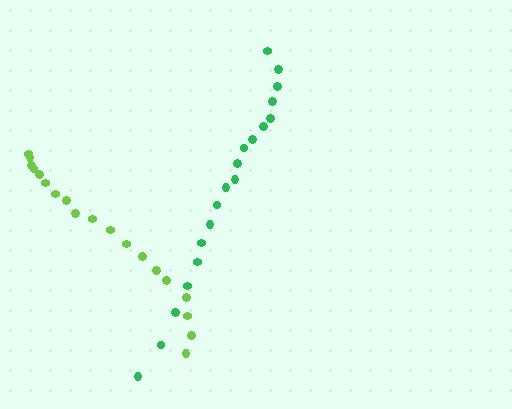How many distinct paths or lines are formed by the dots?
There are 2 distinct paths.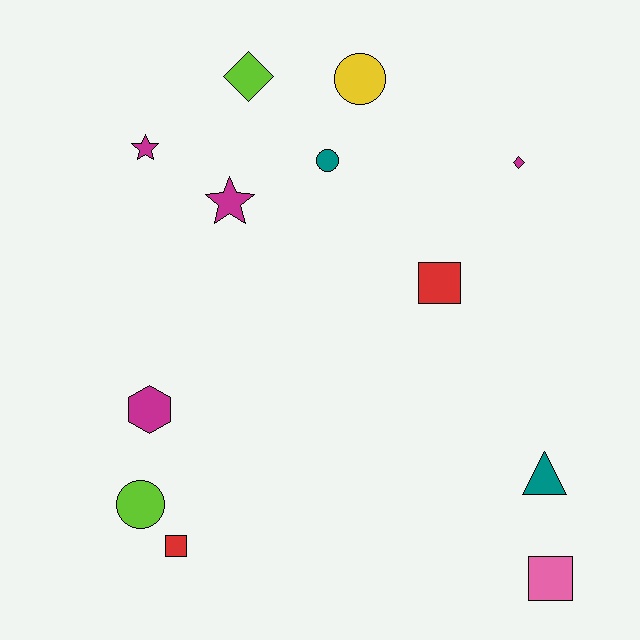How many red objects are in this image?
There are 2 red objects.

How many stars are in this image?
There are 2 stars.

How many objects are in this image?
There are 12 objects.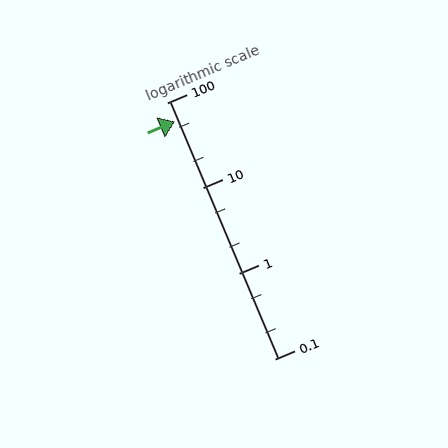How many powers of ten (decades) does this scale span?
The scale spans 3 decades, from 0.1 to 100.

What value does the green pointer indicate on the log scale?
The pointer indicates approximately 60.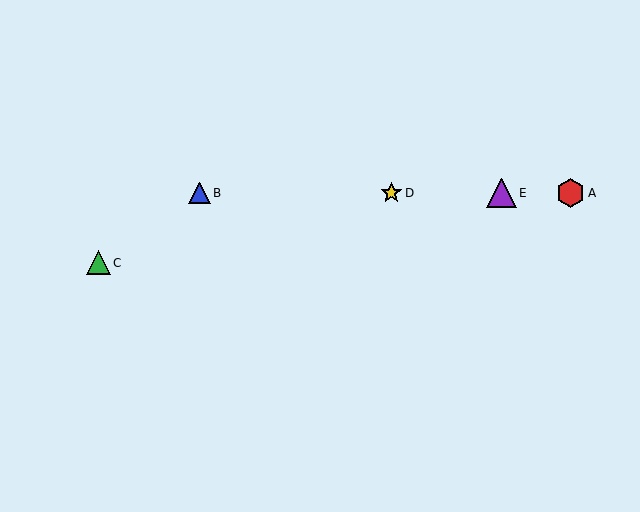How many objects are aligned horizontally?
4 objects (A, B, D, E) are aligned horizontally.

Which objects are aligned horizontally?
Objects A, B, D, E are aligned horizontally.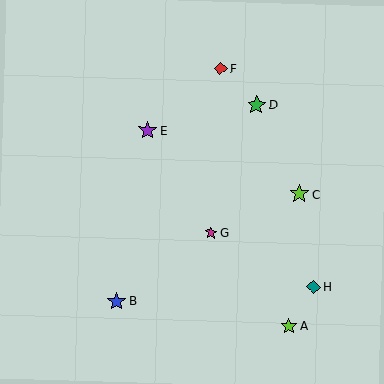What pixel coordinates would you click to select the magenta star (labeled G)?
Click at (211, 233) to select the magenta star G.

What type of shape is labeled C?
Shape C is a lime star.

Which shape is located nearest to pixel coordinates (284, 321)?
The lime star (labeled A) at (289, 326) is nearest to that location.